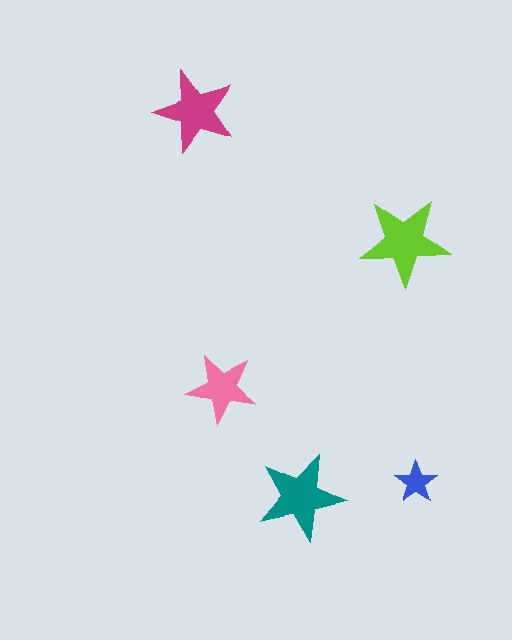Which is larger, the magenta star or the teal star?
The teal one.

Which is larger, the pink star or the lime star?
The lime one.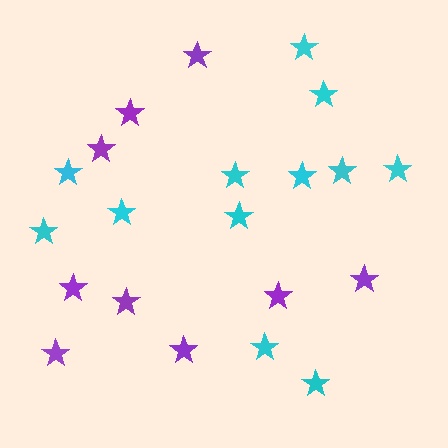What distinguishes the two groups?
There are 2 groups: one group of purple stars (9) and one group of cyan stars (12).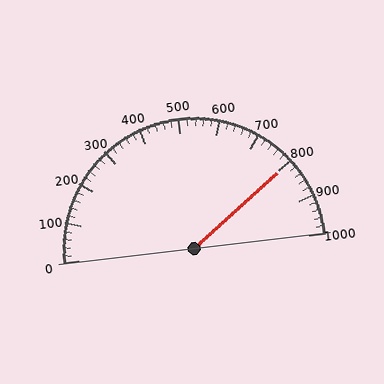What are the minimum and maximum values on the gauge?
The gauge ranges from 0 to 1000.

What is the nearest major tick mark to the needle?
The nearest major tick mark is 800.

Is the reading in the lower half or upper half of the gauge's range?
The reading is in the upper half of the range (0 to 1000).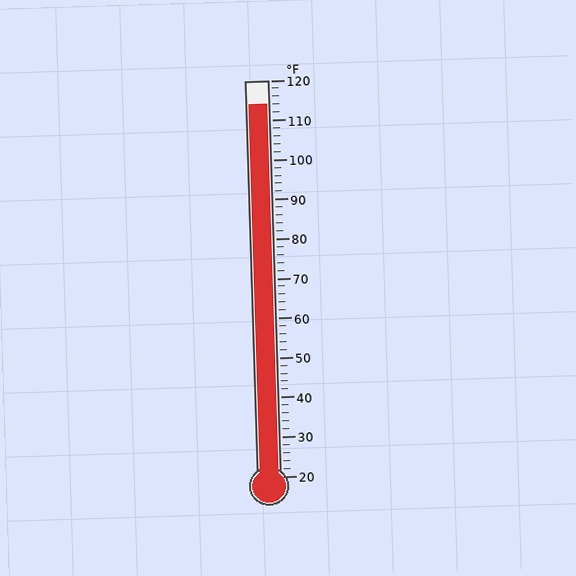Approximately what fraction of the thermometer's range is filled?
The thermometer is filled to approximately 95% of its range.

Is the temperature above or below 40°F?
The temperature is above 40°F.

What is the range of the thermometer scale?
The thermometer scale ranges from 20°F to 120°F.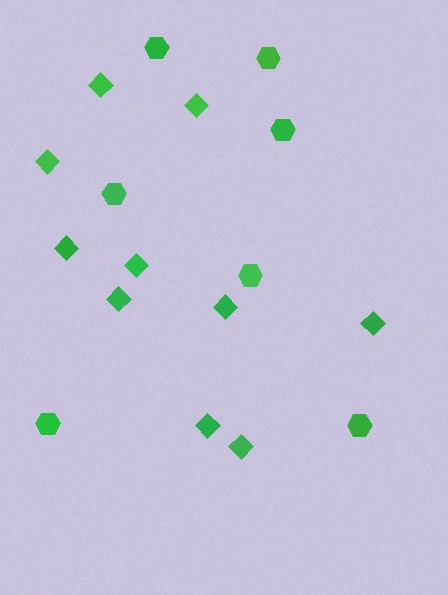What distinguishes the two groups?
There are 2 groups: one group of diamonds (10) and one group of hexagons (7).